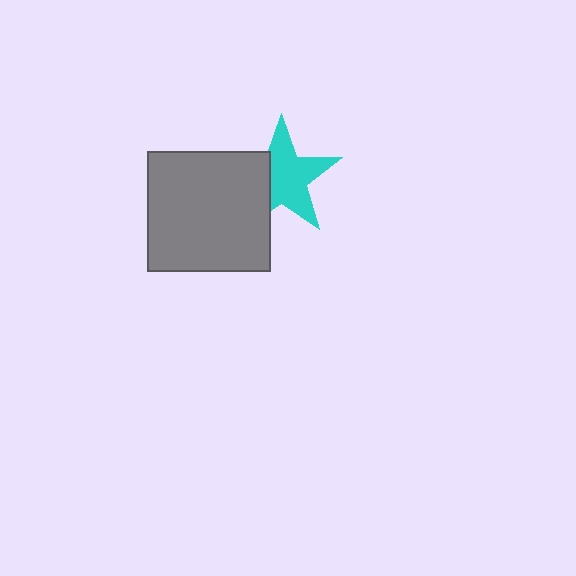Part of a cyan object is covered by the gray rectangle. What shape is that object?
It is a star.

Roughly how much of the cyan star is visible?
Most of it is visible (roughly 67%).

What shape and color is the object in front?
The object in front is a gray rectangle.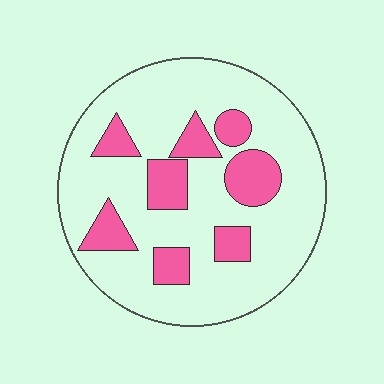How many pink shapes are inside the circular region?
8.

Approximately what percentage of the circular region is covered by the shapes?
Approximately 20%.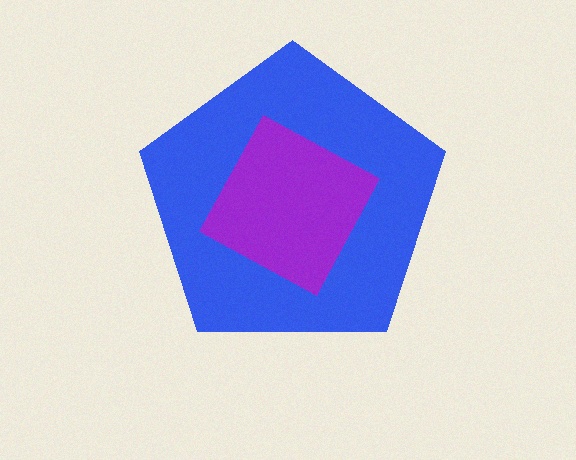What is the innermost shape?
The purple diamond.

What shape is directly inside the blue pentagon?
The purple diamond.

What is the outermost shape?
The blue pentagon.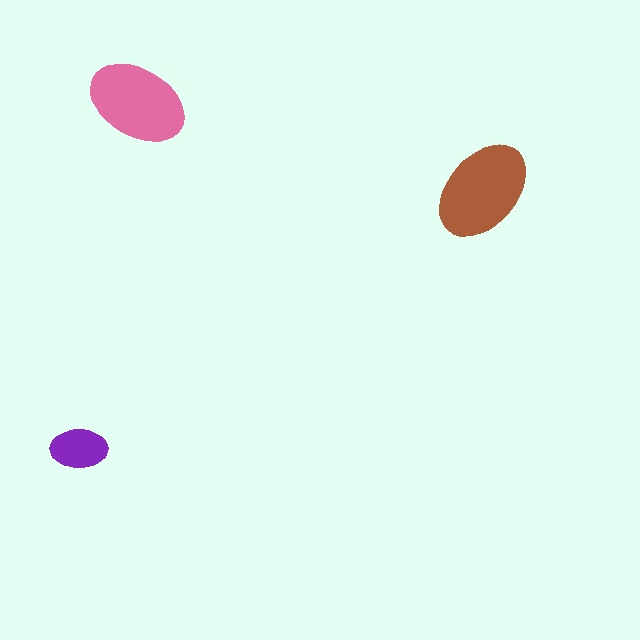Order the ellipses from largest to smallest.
the brown one, the pink one, the purple one.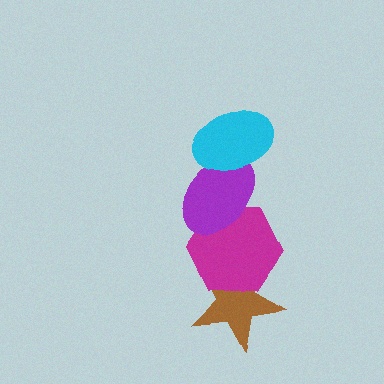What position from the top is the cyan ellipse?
The cyan ellipse is 1st from the top.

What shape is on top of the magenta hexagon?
The purple ellipse is on top of the magenta hexagon.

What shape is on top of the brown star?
The magenta hexagon is on top of the brown star.